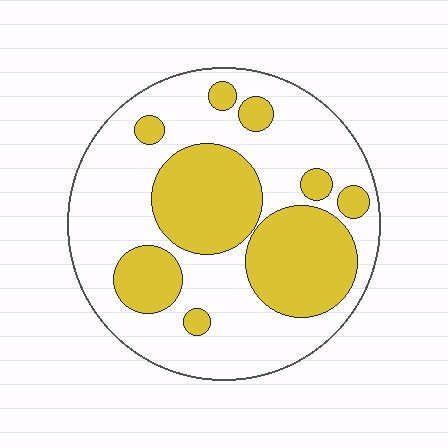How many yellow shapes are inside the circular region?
9.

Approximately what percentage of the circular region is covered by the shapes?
Approximately 35%.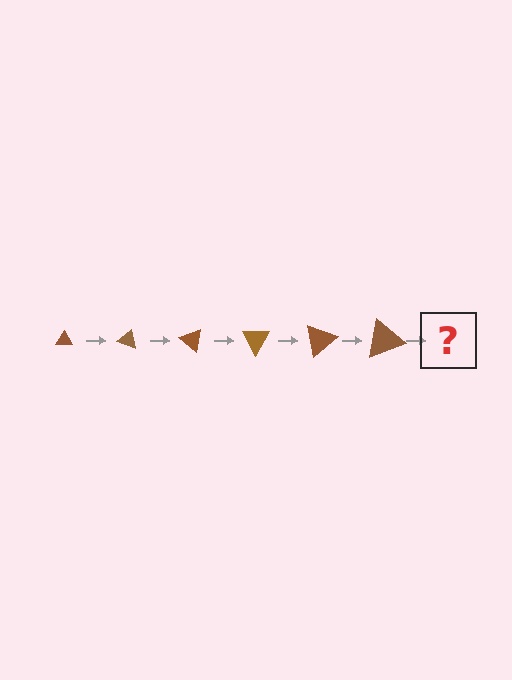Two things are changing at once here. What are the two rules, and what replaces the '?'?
The two rules are that the triangle grows larger each step and it rotates 20 degrees each step. The '?' should be a triangle, larger than the previous one and rotated 120 degrees from the start.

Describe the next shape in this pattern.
It should be a triangle, larger than the previous one and rotated 120 degrees from the start.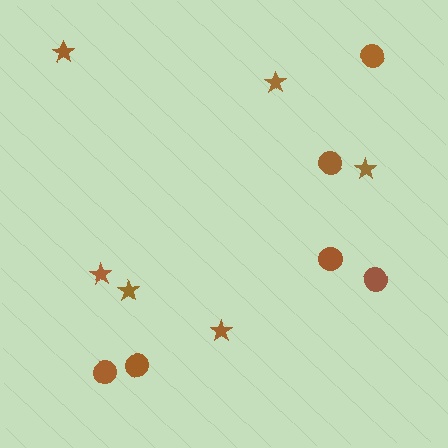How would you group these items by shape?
There are 2 groups: one group of stars (6) and one group of circles (6).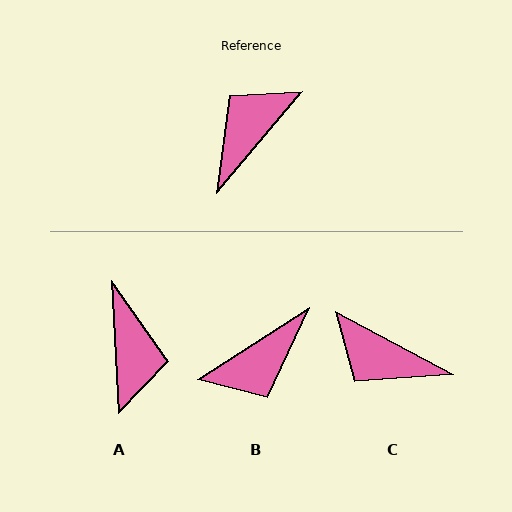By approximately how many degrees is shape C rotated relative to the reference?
Approximately 102 degrees counter-clockwise.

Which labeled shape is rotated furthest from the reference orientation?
B, about 163 degrees away.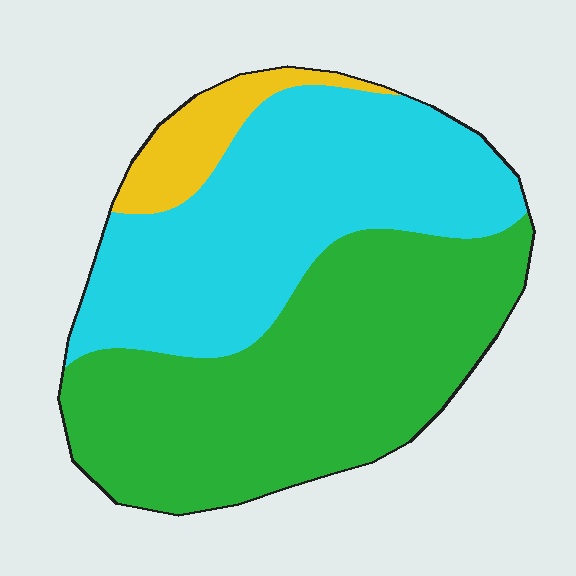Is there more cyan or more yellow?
Cyan.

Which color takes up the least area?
Yellow, at roughly 10%.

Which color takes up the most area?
Green, at roughly 50%.